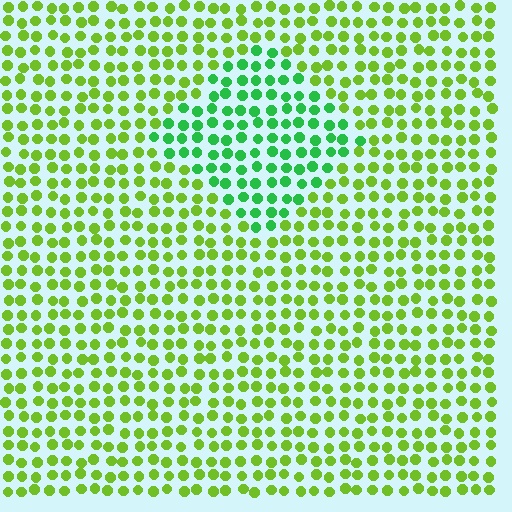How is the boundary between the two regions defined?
The boundary is defined purely by a slight shift in hue (about 41 degrees). Spacing, size, and orientation are identical on both sides.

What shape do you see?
I see a diamond.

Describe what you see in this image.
The image is filled with small lime elements in a uniform arrangement. A diamond-shaped region is visible where the elements are tinted to a slightly different hue, forming a subtle color boundary.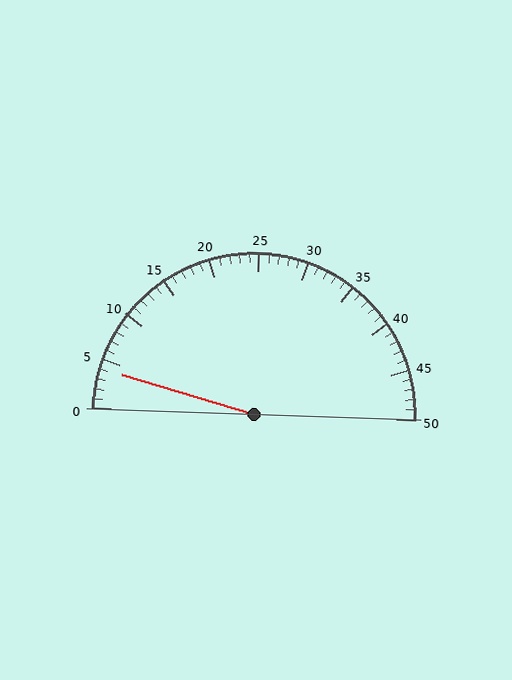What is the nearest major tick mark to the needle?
The nearest major tick mark is 5.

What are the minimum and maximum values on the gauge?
The gauge ranges from 0 to 50.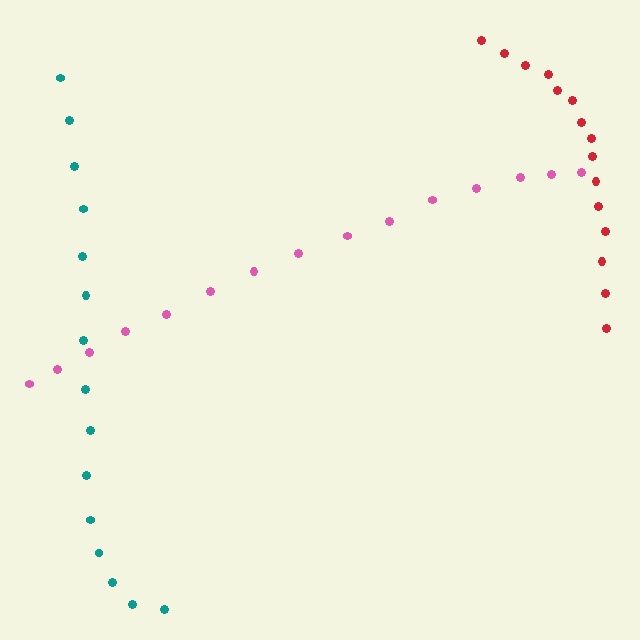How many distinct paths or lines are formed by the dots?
There are 3 distinct paths.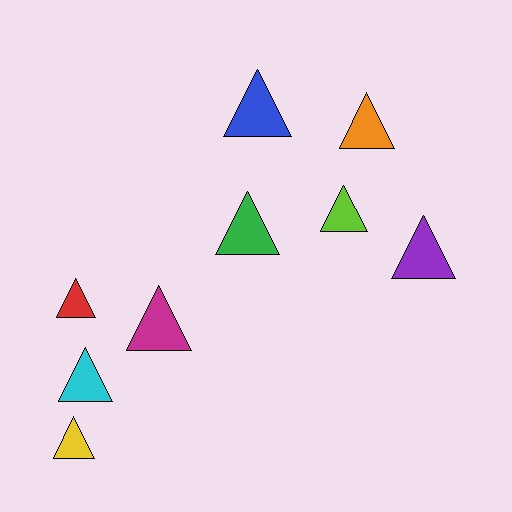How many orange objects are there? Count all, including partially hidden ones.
There is 1 orange object.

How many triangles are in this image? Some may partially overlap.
There are 9 triangles.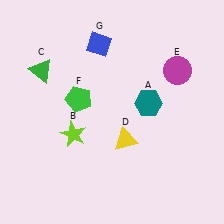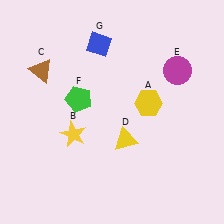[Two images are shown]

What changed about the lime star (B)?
In Image 1, B is lime. In Image 2, it changed to yellow.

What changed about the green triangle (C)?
In Image 1, C is green. In Image 2, it changed to brown.